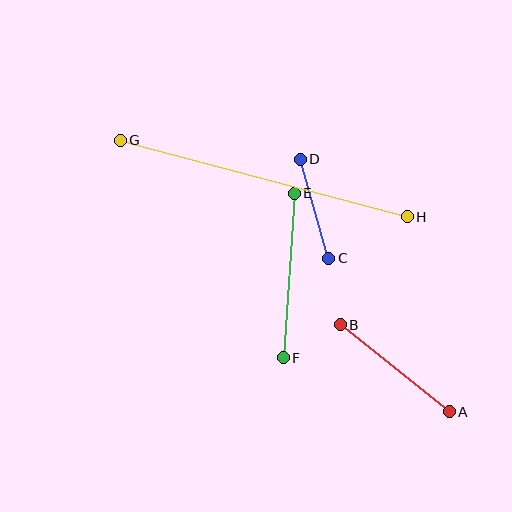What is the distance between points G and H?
The distance is approximately 297 pixels.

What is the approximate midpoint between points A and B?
The midpoint is at approximately (395, 368) pixels.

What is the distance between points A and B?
The distance is approximately 139 pixels.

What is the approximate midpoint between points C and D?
The midpoint is at approximately (314, 209) pixels.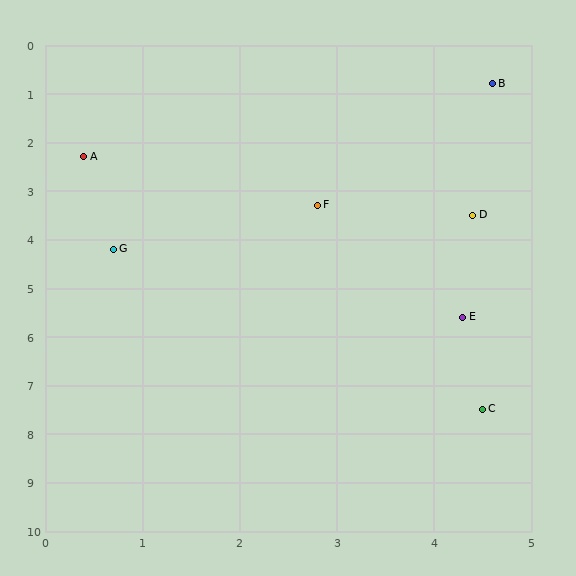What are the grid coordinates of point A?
Point A is at approximately (0.4, 2.3).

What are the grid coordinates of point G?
Point G is at approximately (0.7, 4.2).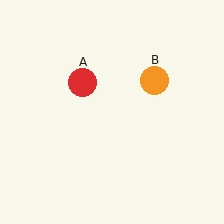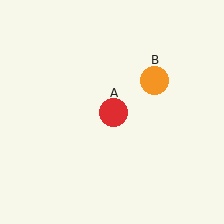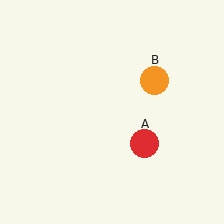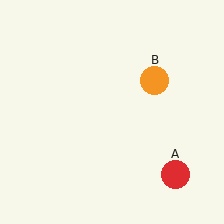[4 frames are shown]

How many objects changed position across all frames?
1 object changed position: red circle (object A).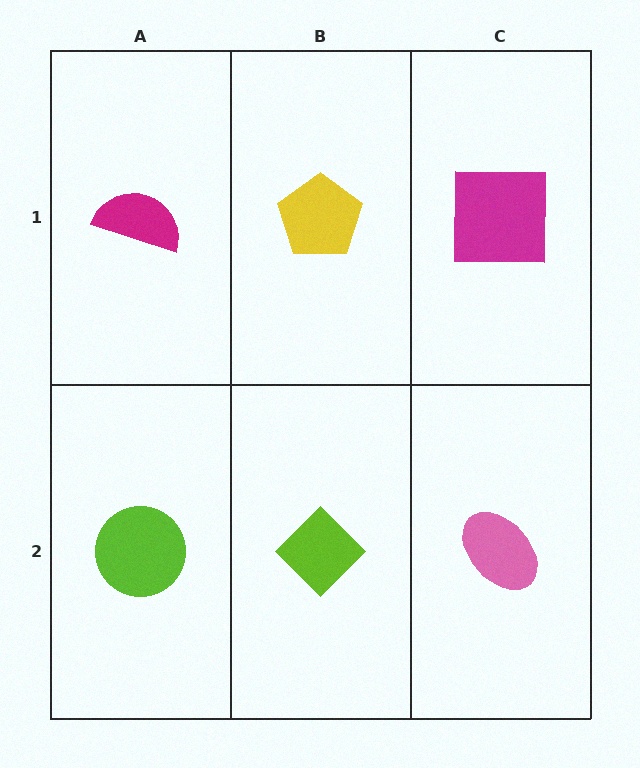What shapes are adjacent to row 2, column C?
A magenta square (row 1, column C), a lime diamond (row 2, column B).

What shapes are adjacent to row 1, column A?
A lime circle (row 2, column A), a yellow pentagon (row 1, column B).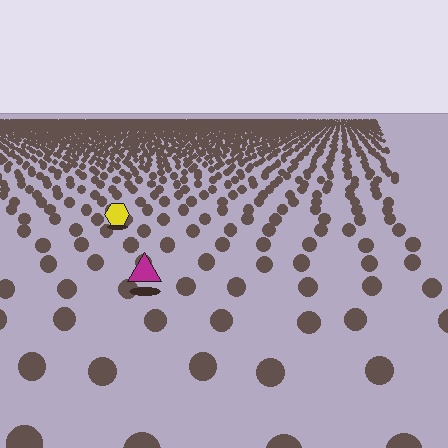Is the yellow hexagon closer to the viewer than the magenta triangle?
No. The magenta triangle is closer — you can tell from the texture gradient: the ground texture is coarser near it.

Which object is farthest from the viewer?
The yellow hexagon is farthest from the viewer. It appears smaller and the ground texture around it is denser.